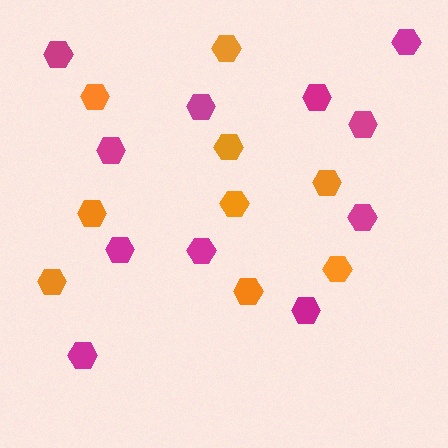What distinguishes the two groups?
There are 2 groups: one group of orange hexagons (9) and one group of magenta hexagons (11).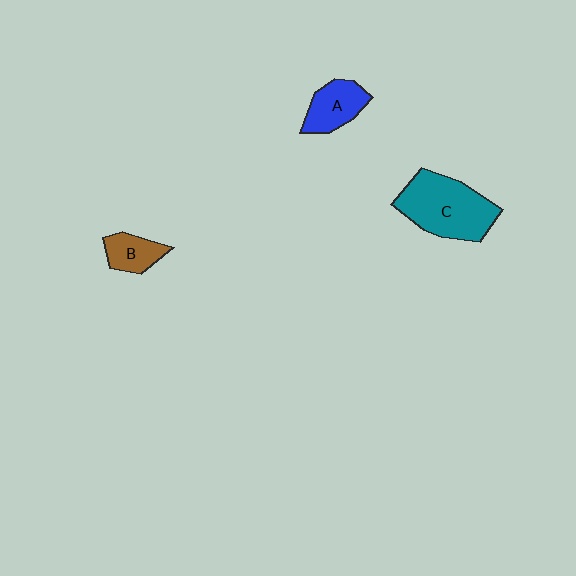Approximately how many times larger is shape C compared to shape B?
Approximately 2.6 times.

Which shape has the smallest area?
Shape B (brown).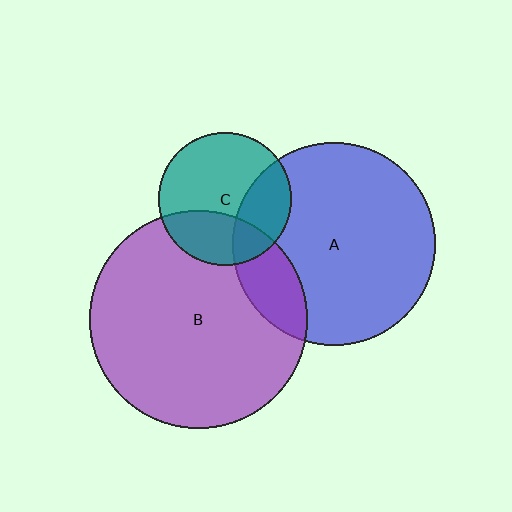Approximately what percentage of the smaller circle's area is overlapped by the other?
Approximately 30%.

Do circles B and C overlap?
Yes.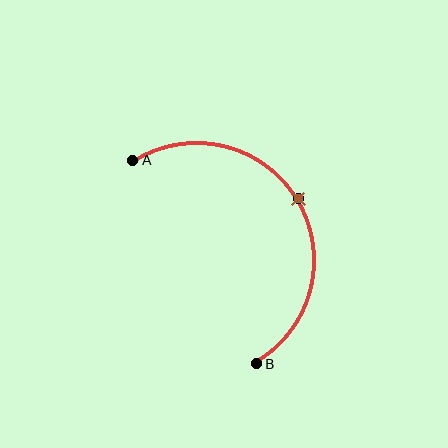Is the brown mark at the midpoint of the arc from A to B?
Yes. The brown mark lies on the arc at equal arc-length from both A and B — it is the arc midpoint.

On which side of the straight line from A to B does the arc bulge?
The arc bulges to the right of the straight line connecting A and B.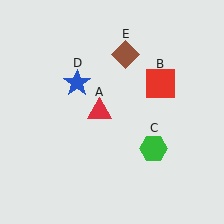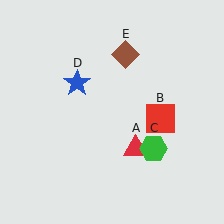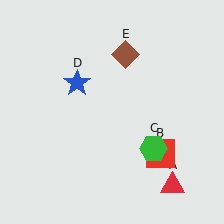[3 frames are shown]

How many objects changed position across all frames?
2 objects changed position: red triangle (object A), red square (object B).